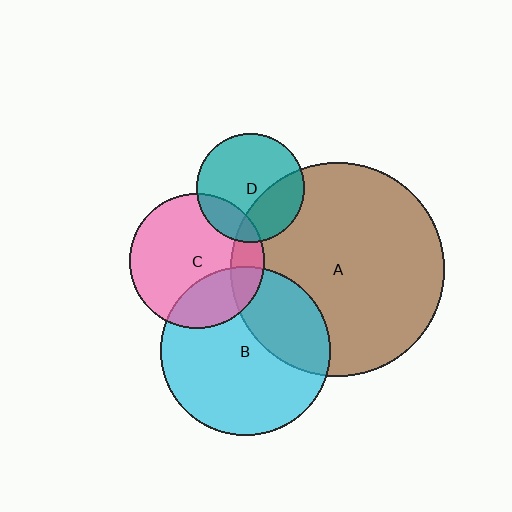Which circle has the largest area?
Circle A (brown).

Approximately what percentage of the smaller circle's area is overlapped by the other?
Approximately 20%.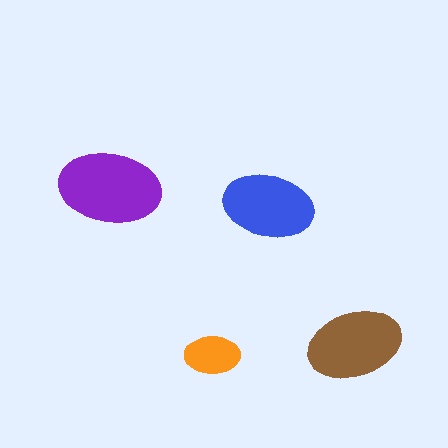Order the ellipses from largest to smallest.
the purple one, the brown one, the blue one, the orange one.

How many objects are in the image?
There are 4 objects in the image.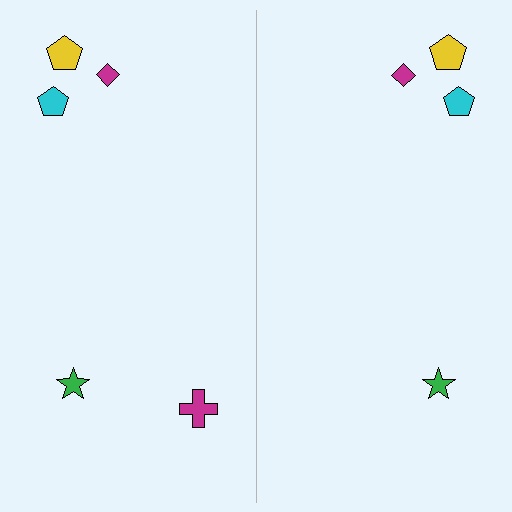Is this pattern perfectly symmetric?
No, the pattern is not perfectly symmetric. A magenta cross is missing from the right side.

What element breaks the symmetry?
A magenta cross is missing from the right side.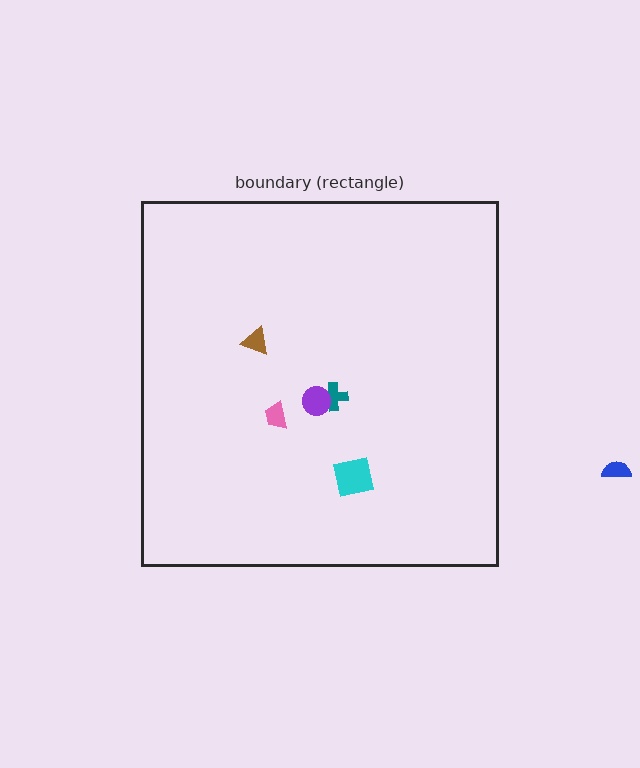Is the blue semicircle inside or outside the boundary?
Outside.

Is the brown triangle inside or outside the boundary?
Inside.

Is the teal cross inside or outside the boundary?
Inside.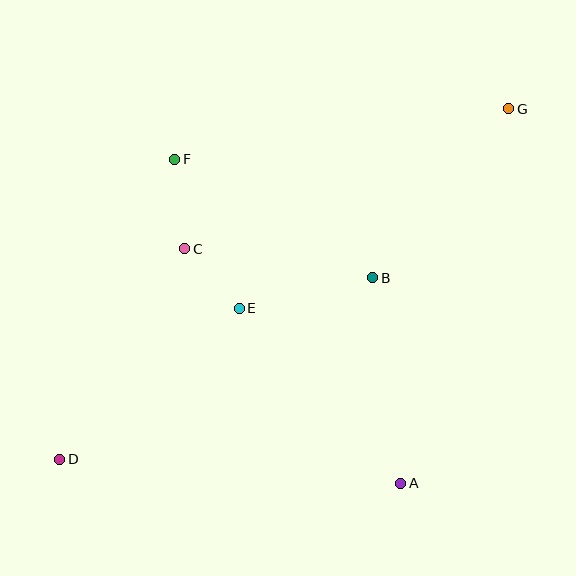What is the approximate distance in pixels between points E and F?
The distance between E and F is approximately 163 pixels.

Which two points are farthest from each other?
Points D and G are farthest from each other.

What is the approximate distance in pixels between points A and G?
The distance between A and G is approximately 390 pixels.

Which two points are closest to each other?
Points C and E are closest to each other.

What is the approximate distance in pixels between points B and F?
The distance between B and F is approximately 231 pixels.